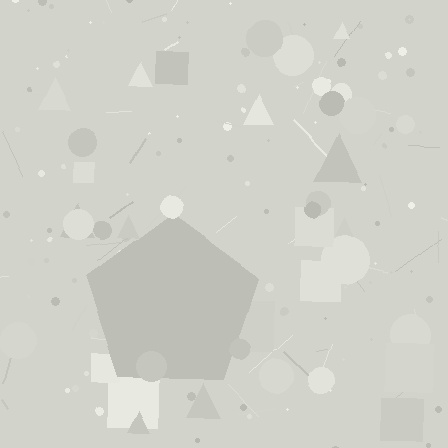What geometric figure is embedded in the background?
A pentagon is embedded in the background.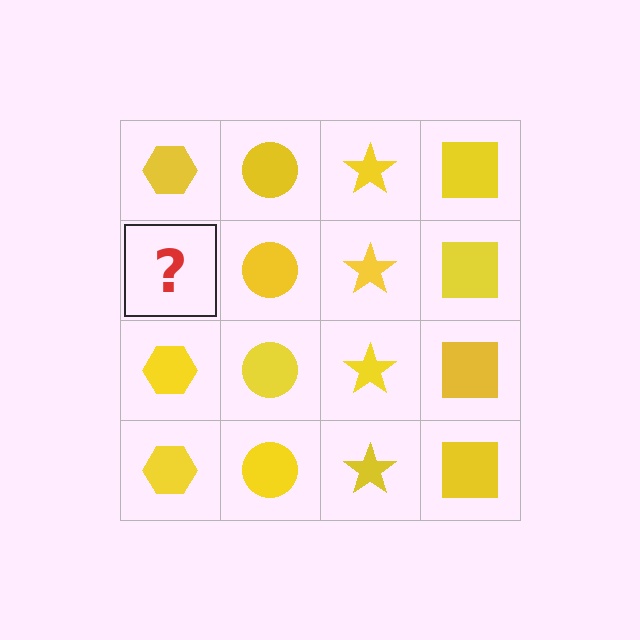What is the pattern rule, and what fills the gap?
The rule is that each column has a consistent shape. The gap should be filled with a yellow hexagon.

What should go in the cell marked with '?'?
The missing cell should contain a yellow hexagon.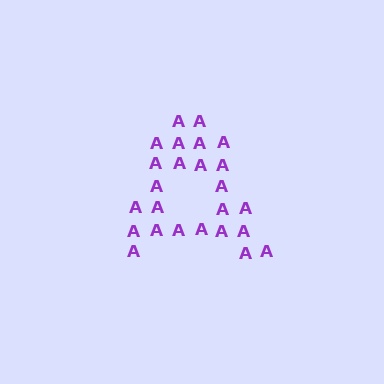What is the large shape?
The large shape is the letter A.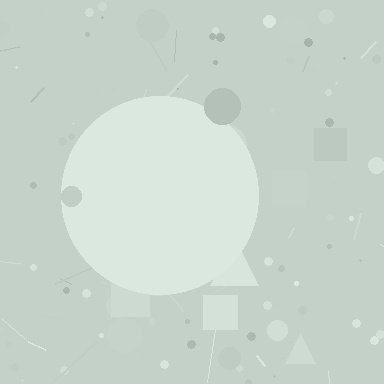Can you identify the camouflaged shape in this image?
The camouflaged shape is a circle.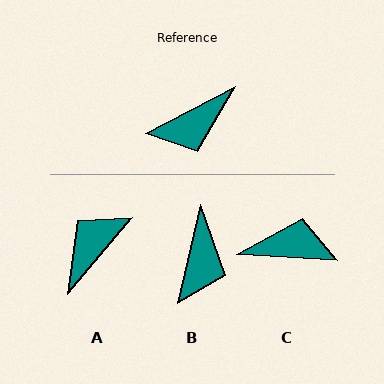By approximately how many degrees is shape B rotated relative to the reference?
Approximately 50 degrees counter-clockwise.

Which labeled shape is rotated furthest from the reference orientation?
A, about 158 degrees away.